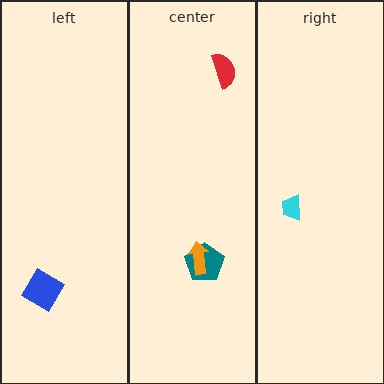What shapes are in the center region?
The teal pentagon, the red semicircle, the orange arrow.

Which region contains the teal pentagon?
The center region.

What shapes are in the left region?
The blue diamond.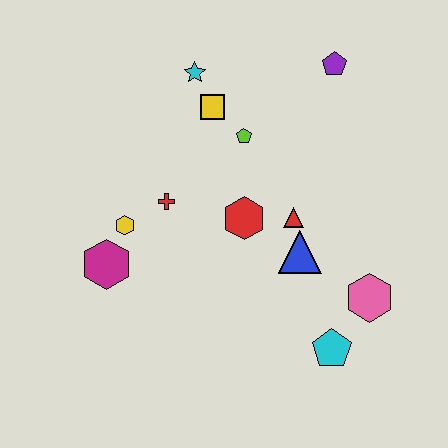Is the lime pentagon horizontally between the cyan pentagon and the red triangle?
No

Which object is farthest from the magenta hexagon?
The purple pentagon is farthest from the magenta hexagon.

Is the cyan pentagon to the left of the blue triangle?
No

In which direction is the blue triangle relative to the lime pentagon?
The blue triangle is below the lime pentagon.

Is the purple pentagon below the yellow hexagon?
No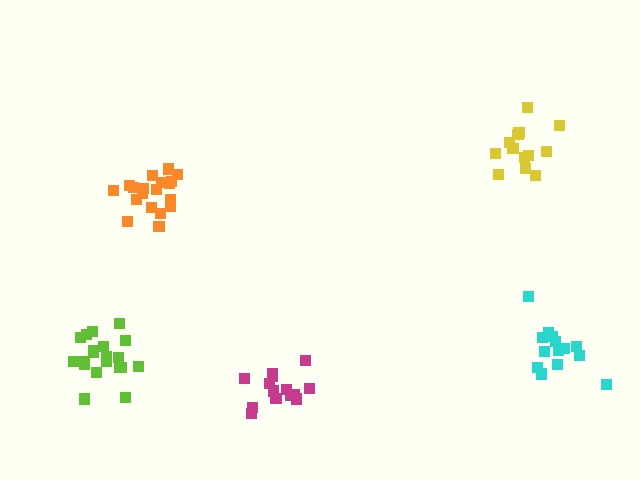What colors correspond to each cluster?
The clusters are colored: magenta, orange, cyan, yellow, lime.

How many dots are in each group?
Group 1: 14 dots, Group 2: 19 dots, Group 3: 14 dots, Group 4: 14 dots, Group 5: 20 dots (81 total).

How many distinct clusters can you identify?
There are 5 distinct clusters.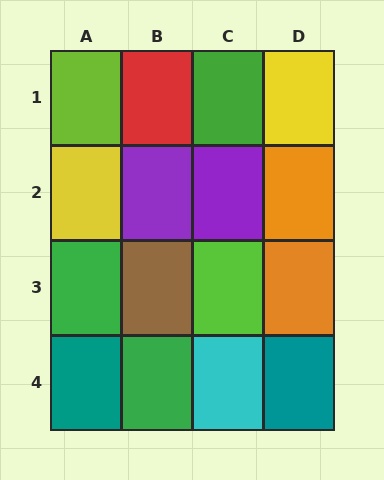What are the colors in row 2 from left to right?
Yellow, purple, purple, orange.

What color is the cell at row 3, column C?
Lime.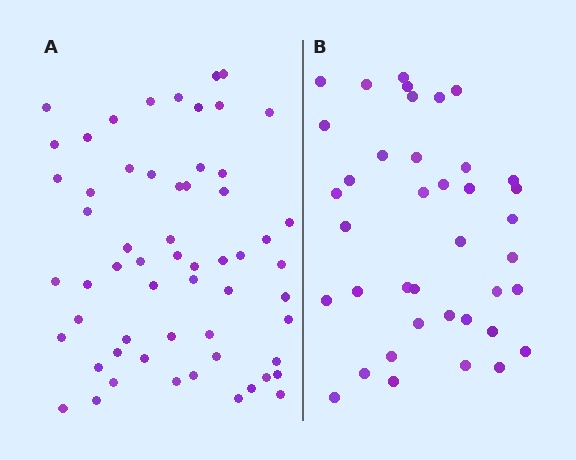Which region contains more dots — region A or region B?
Region A (the left region) has more dots.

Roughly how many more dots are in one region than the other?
Region A has approximately 20 more dots than region B.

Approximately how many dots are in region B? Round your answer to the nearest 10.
About 40 dots. (The exact count is 39, which rounds to 40.)